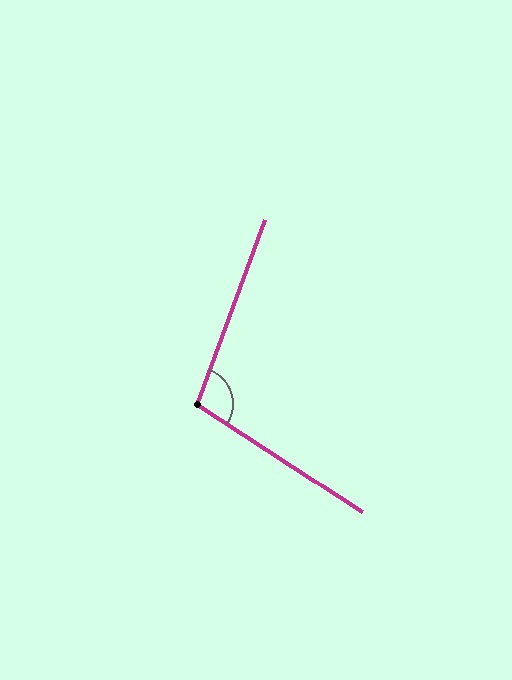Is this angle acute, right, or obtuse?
It is obtuse.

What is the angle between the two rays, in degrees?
Approximately 103 degrees.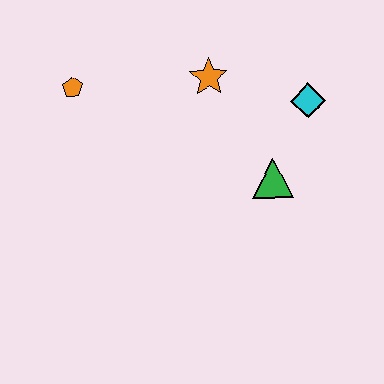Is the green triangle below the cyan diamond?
Yes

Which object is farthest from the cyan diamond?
The orange pentagon is farthest from the cyan diamond.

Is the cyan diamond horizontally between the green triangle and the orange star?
No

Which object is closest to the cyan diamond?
The green triangle is closest to the cyan diamond.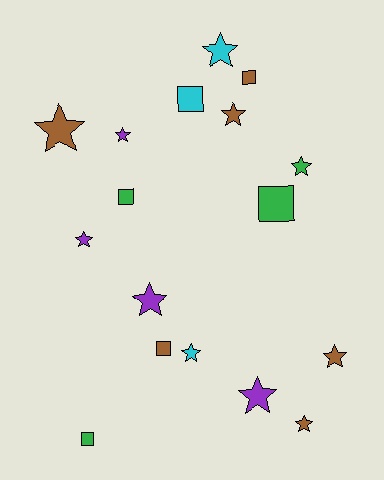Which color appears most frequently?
Brown, with 6 objects.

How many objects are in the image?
There are 17 objects.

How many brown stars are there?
There are 4 brown stars.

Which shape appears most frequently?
Star, with 11 objects.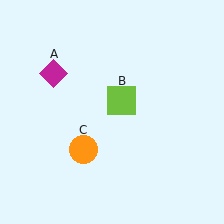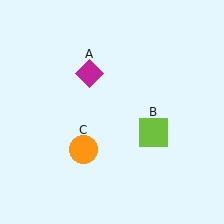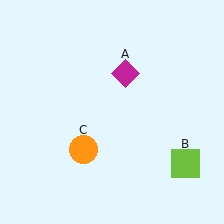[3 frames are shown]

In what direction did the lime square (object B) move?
The lime square (object B) moved down and to the right.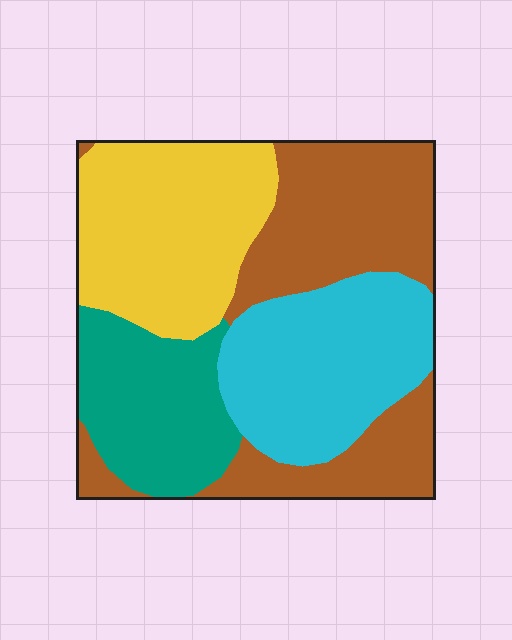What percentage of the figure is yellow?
Yellow takes up between a sixth and a third of the figure.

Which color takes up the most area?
Brown, at roughly 35%.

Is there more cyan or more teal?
Cyan.